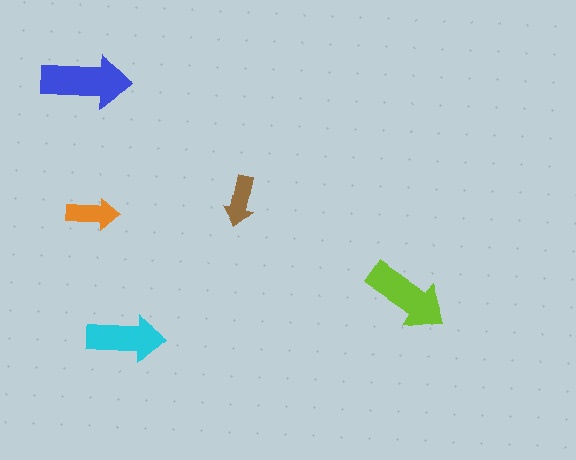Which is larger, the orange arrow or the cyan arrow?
The cyan one.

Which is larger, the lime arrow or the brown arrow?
The lime one.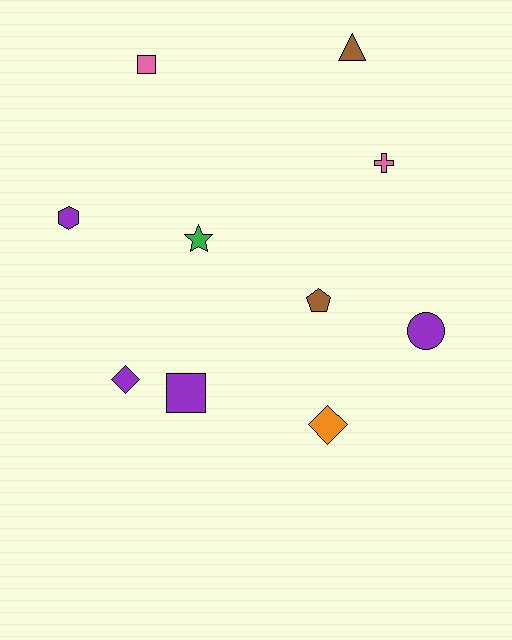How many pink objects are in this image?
There are 2 pink objects.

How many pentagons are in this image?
There is 1 pentagon.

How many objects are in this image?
There are 10 objects.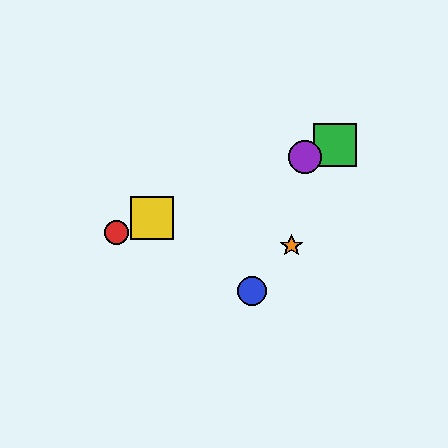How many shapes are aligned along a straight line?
4 shapes (the red circle, the green square, the yellow square, the purple circle) are aligned along a straight line.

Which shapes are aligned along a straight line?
The red circle, the green square, the yellow square, the purple circle are aligned along a straight line.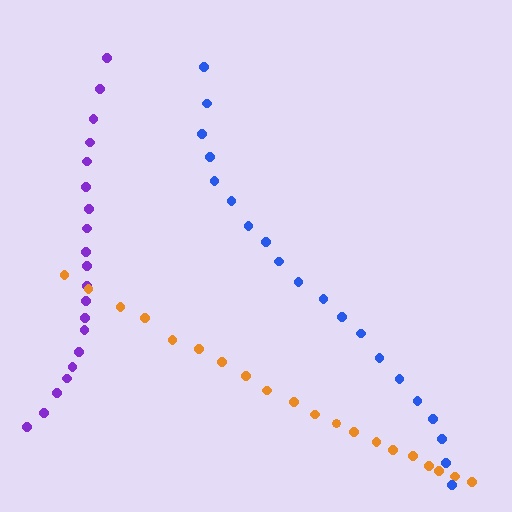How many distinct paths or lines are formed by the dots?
There are 3 distinct paths.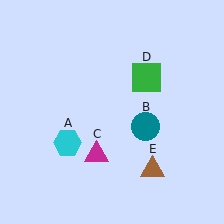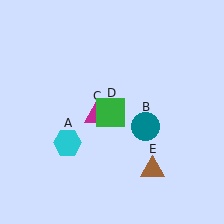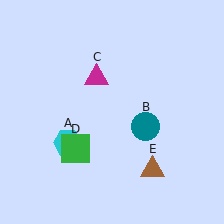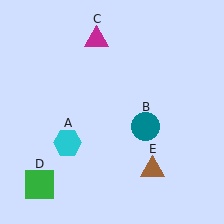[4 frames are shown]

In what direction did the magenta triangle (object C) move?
The magenta triangle (object C) moved up.